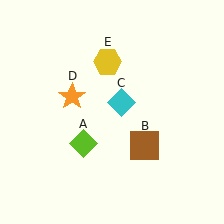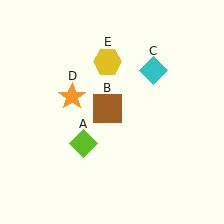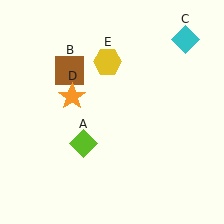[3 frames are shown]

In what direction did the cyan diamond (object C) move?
The cyan diamond (object C) moved up and to the right.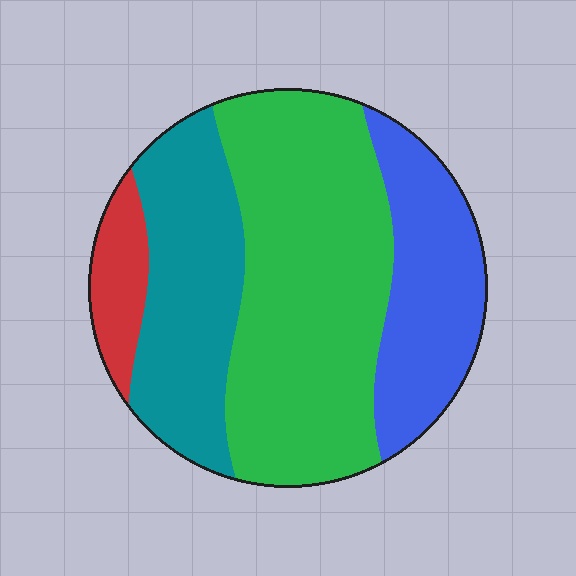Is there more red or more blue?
Blue.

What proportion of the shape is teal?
Teal takes up about one quarter (1/4) of the shape.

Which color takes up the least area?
Red, at roughly 10%.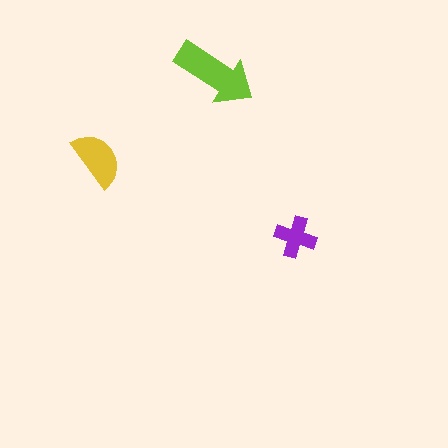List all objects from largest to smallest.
The lime arrow, the yellow semicircle, the purple cross.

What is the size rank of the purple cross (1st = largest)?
3rd.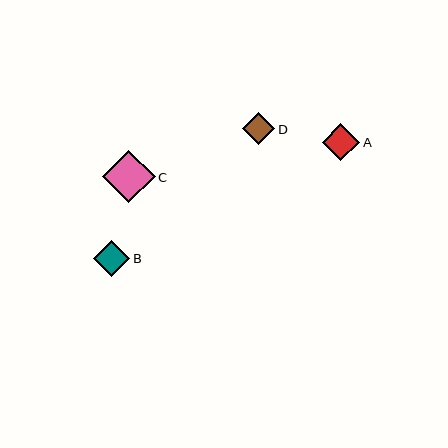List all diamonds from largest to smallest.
From largest to smallest: C, A, B, D.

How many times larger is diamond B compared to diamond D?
Diamond B is approximately 1.1 times the size of diamond D.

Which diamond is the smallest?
Diamond D is the smallest with a size of approximately 32 pixels.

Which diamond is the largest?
Diamond C is the largest with a size of approximately 53 pixels.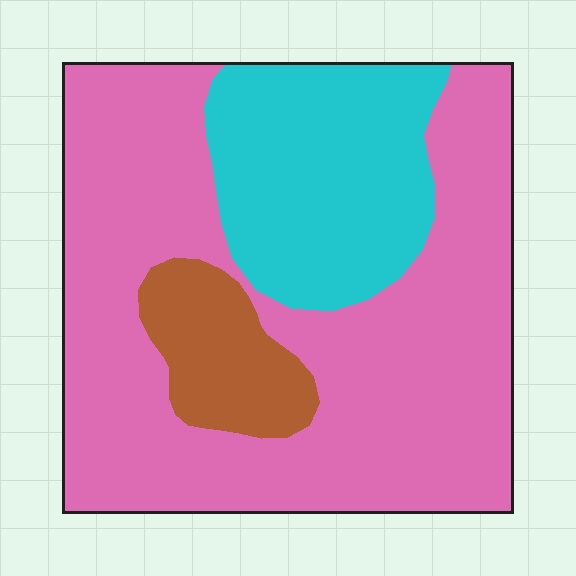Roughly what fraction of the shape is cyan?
Cyan covers around 25% of the shape.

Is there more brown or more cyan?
Cyan.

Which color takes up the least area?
Brown, at roughly 10%.